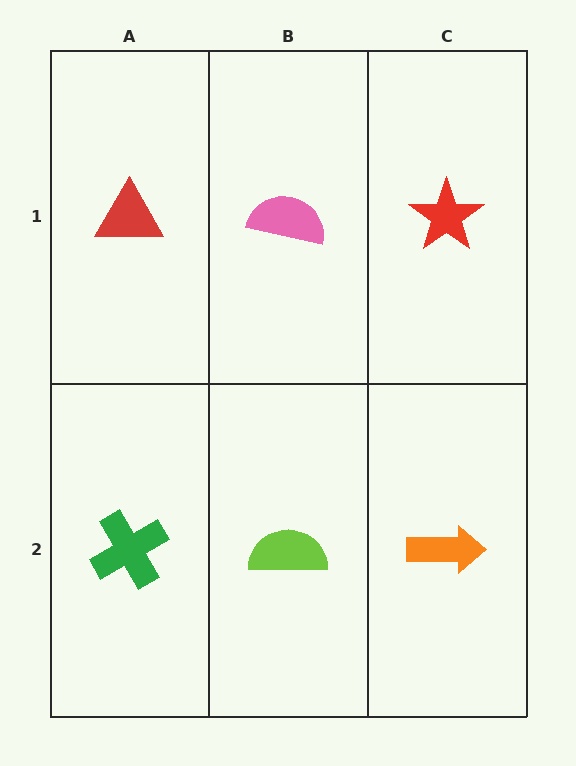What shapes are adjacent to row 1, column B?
A lime semicircle (row 2, column B), a red triangle (row 1, column A), a red star (row 1, column C).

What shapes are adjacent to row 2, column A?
A red triangle (row 1, column A), a lime semicircle (row 2, column B).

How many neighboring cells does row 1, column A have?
2.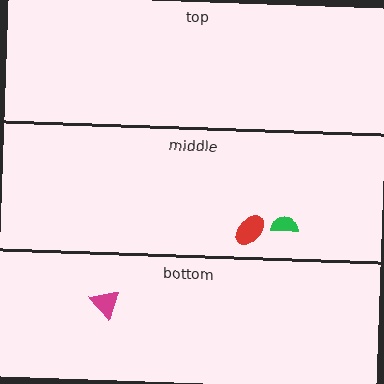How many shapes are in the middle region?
2.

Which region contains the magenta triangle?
The bottom region.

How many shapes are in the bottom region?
1.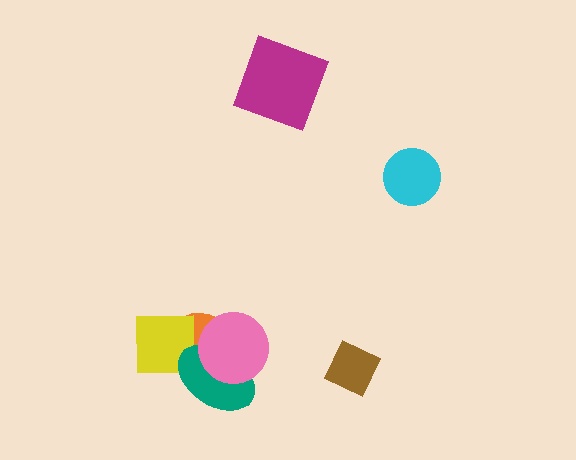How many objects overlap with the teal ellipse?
3 objects overlap with the teal ellipse.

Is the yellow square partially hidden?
Yes, it is partially covered by another shape.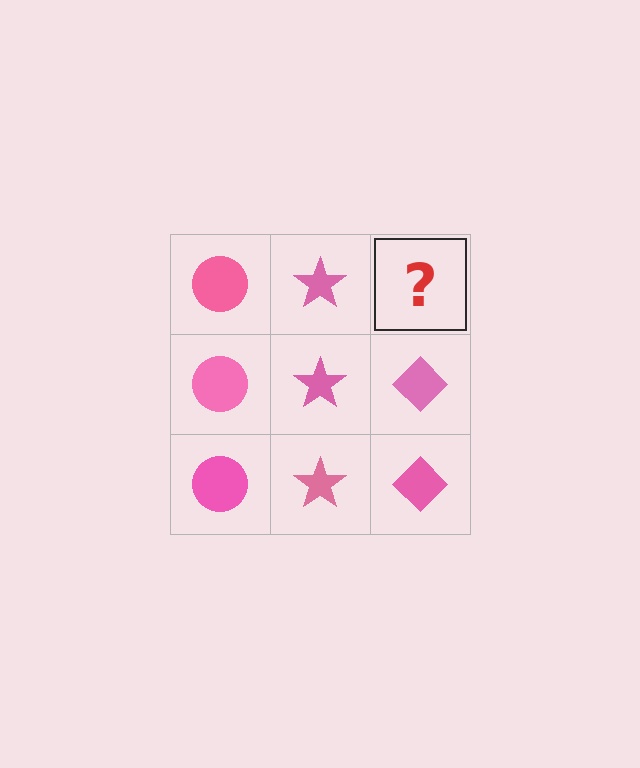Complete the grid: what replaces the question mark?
The question mark should be replaced with a pink diamond.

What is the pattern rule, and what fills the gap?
The rule is that each column has a consistent shape. The gap should be filled with a pink diamond.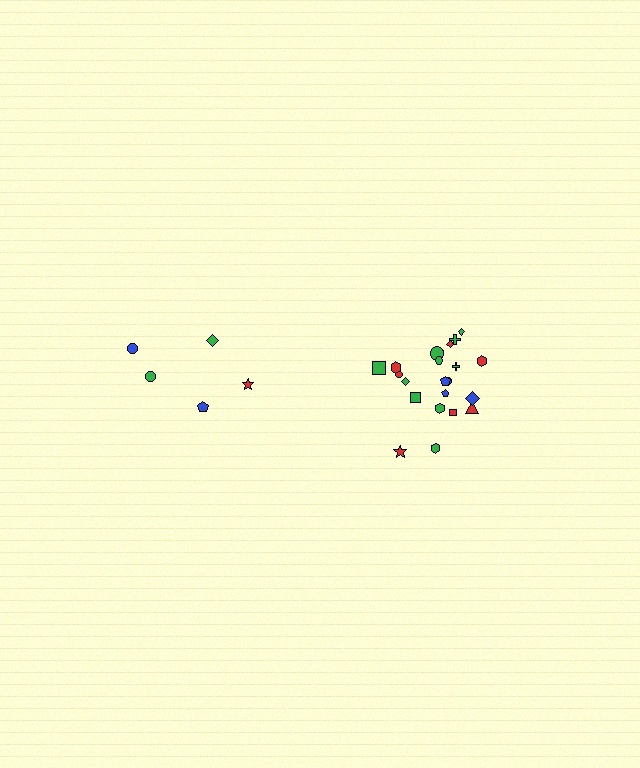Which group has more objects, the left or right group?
The right group.